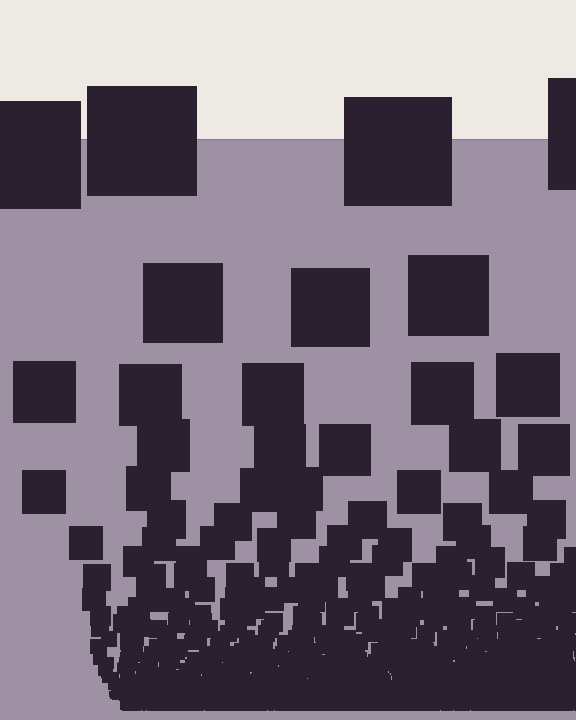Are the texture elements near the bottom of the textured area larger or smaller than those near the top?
Smaller. The gradient is inverted — elements near the bottom are smaller and denser.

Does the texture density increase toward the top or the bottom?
Density increases toward the bottom.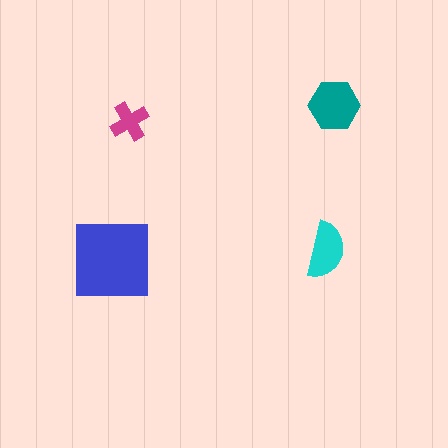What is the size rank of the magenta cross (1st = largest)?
4th.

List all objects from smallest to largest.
The magenta cross, the cyan semicircle, the teal hexagon, the blue square.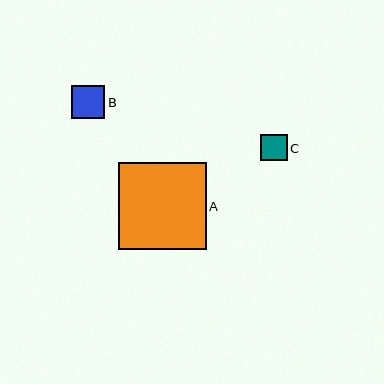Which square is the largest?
Square A is the largest with a size of approximately 88 pixels.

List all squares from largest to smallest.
From largest to smallest: A, B, C.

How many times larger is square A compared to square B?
Square A is approximately 2.6 times the size of square B.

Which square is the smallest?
Square C is the smallest with a size of approximately 27 pixels.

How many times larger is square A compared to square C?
Square A is approximately 3.3 times the size of square C.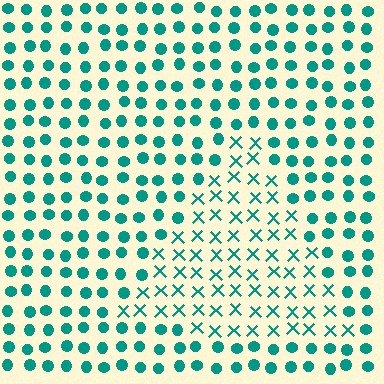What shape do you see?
I see a triangle.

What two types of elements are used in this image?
The image uses X marks inside the triangle region and circles outside it.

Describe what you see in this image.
The image is filled with small teal elements arranged in a uniform grid. A triangle-shaped region contains X marks, while the surrounding area contains circles. The boundary is defined purely by the change in element shape.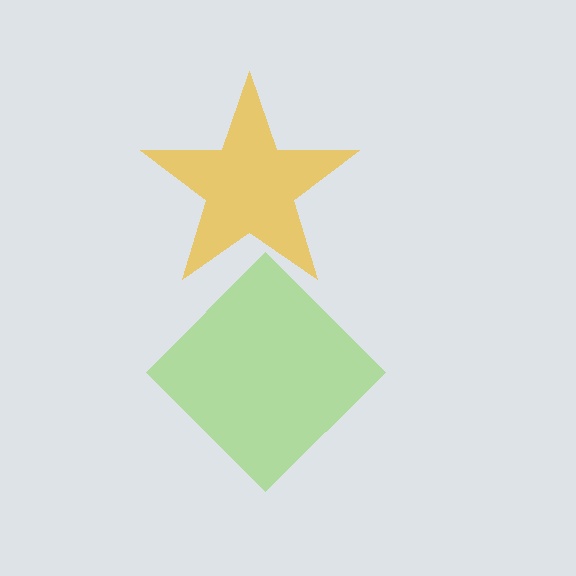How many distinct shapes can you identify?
There are 2 distinct shapes: a lime diamond, a yellow star.